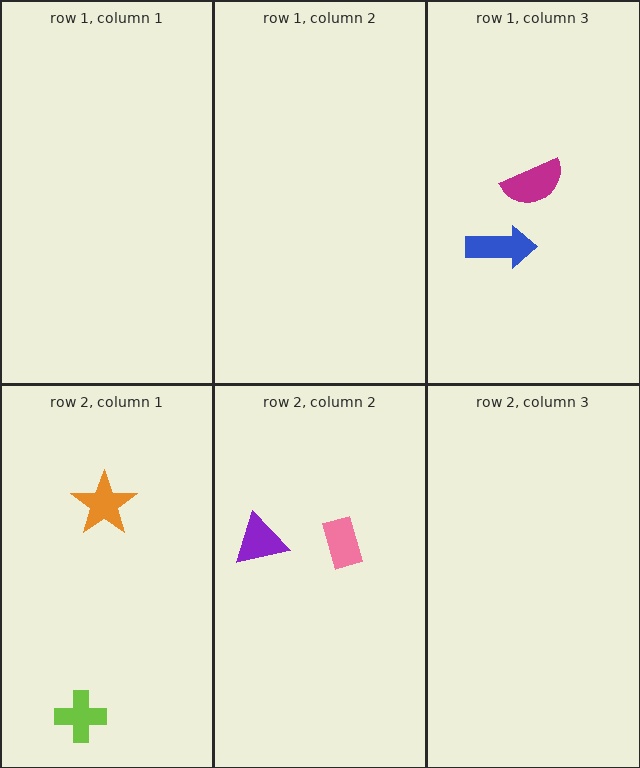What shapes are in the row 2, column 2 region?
The pink rectangle, the purple triangle.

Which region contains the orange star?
The row 2, column 1 region.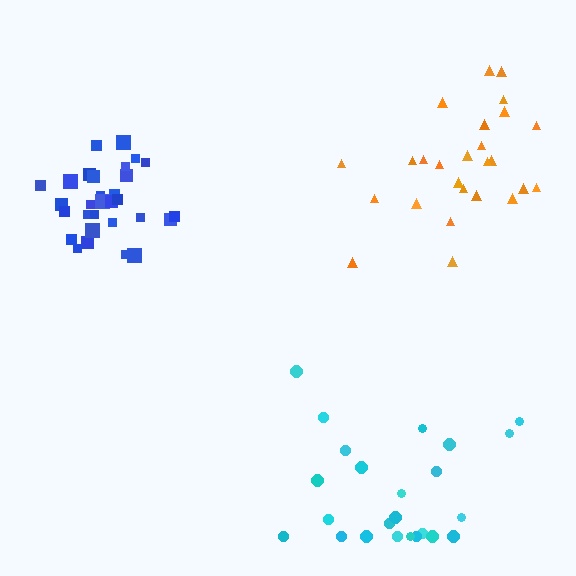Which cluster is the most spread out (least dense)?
Cyan.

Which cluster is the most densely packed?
Blue.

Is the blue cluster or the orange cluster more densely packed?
Blue.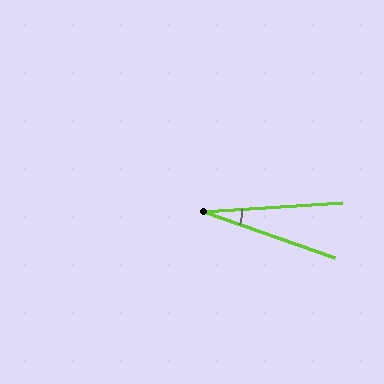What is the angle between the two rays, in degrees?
Approximately 23 degrees.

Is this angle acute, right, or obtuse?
It is acute.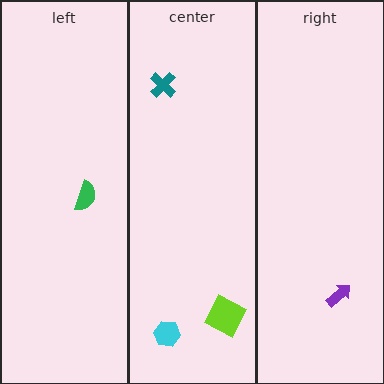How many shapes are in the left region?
1.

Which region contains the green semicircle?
The left region.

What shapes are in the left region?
The green semicircle.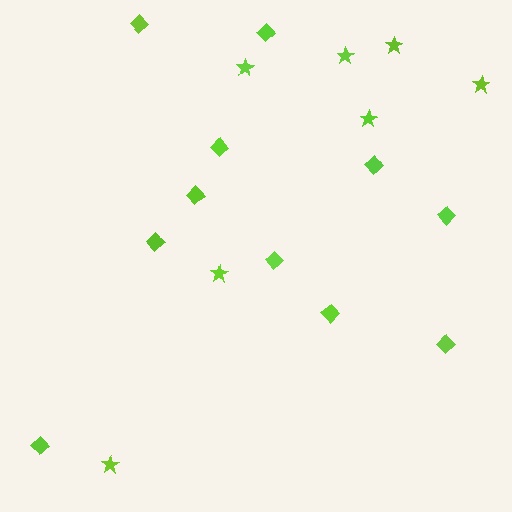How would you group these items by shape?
There are 2 groups: one group of diamonds (11) and one group of stars (7).